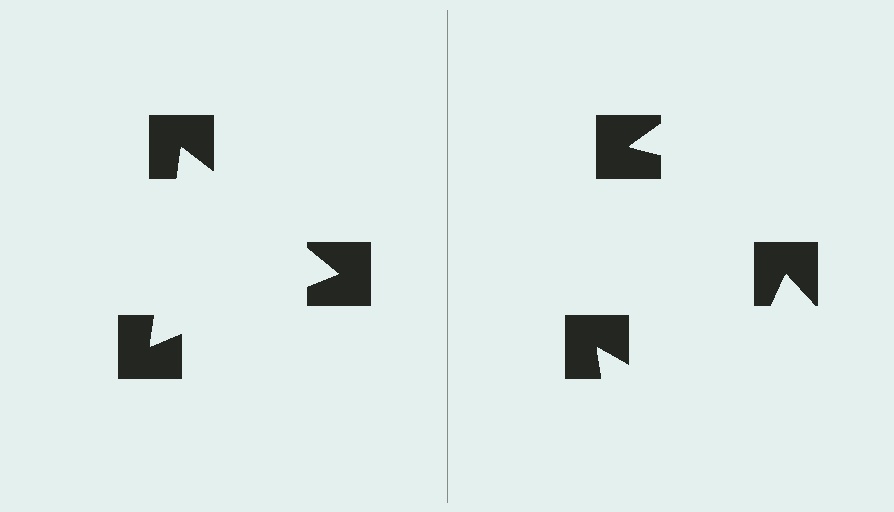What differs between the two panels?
The notched squares are positioned identically on both sides; only the wedge orientations differ. On the left they align to a triangle; on the right they are misaligned.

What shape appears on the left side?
An illusory triangle.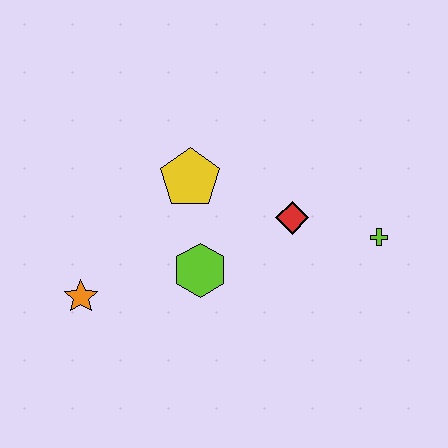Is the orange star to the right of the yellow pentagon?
No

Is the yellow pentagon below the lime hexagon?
No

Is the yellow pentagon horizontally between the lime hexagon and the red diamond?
No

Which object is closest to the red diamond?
The lime cross is closest to the red diamond.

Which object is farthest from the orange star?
The lime cross is farthest from the orange star.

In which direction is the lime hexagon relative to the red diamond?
The lime hexagon is to the left of the red diamond.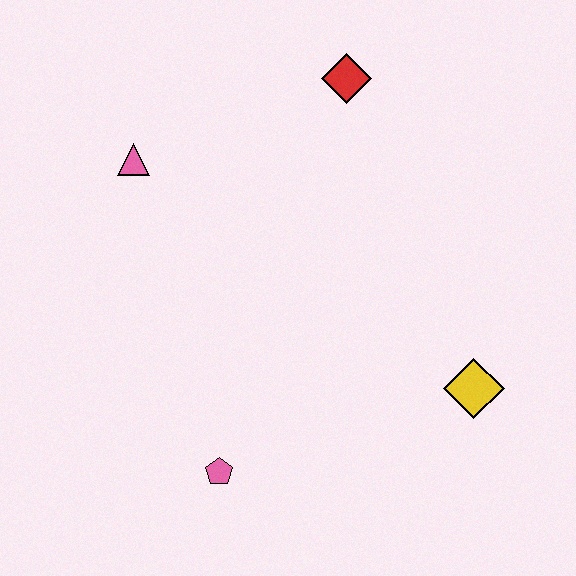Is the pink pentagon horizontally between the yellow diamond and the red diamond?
No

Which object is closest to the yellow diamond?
The pink pentagon is closest to the yellow diamond.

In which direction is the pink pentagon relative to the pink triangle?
The pink pentagon is below the pink triangle.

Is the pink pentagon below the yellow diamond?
Yes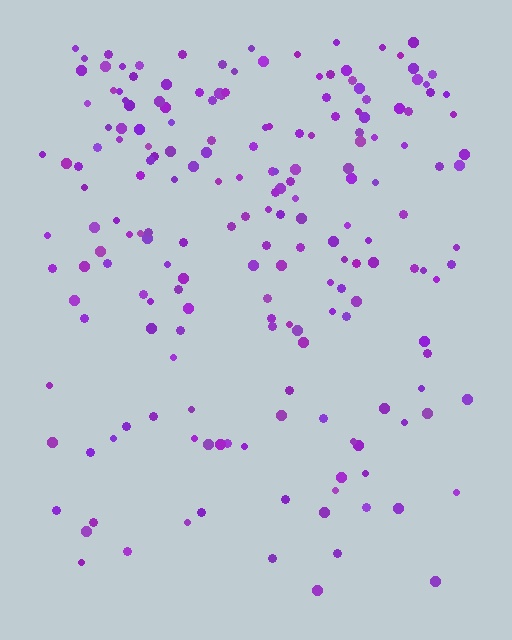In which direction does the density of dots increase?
From bottom to top, with the top side densest.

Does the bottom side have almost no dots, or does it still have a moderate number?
Still a moderate number, just noticeably fewer than the top.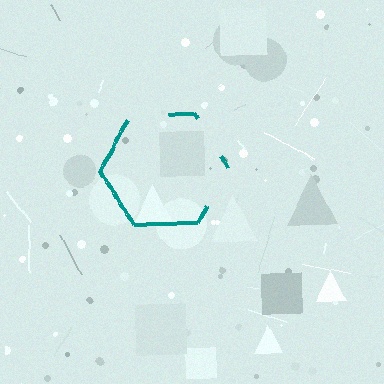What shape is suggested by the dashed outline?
The dashed outline suggests a hexagon.